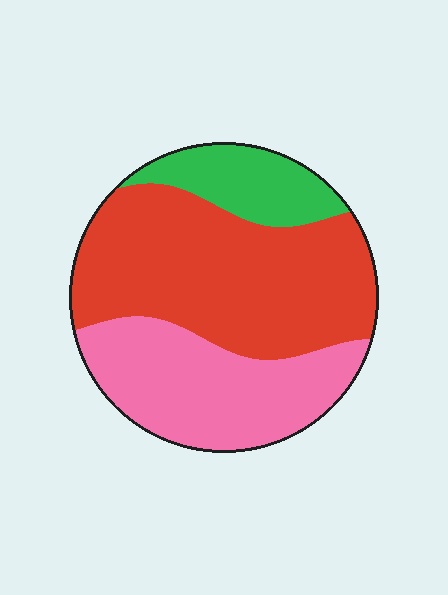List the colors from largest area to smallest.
From largest to smallest: red, pink, green.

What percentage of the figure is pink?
Pink takes up between a quarter and a half of the figure.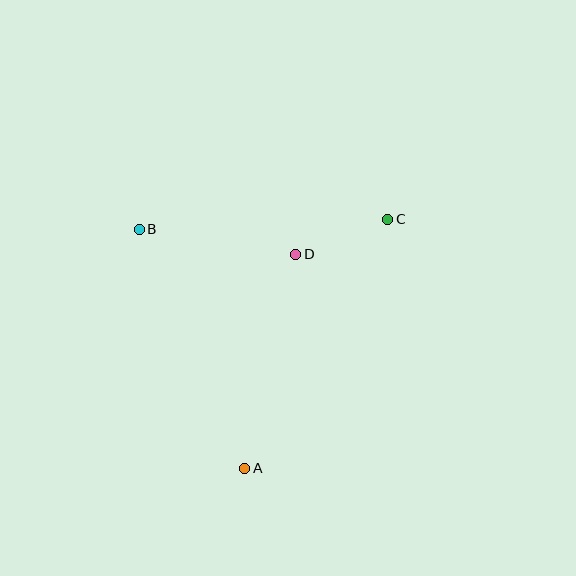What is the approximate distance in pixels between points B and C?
The distance between B and C is approximately 249 pixels.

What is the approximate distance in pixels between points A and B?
The distance between A and B is approximately 261 pixels.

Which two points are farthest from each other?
Points A and C are farthest from each other.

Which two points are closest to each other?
Points C and D are closest to each other.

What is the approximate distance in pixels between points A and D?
The distance between A and D is approximately 220 pixels.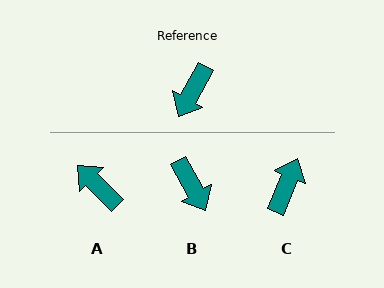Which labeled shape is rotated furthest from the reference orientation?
C, about 173 degrees away.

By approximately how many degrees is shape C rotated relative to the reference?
Approximately 173 degrees clockwise.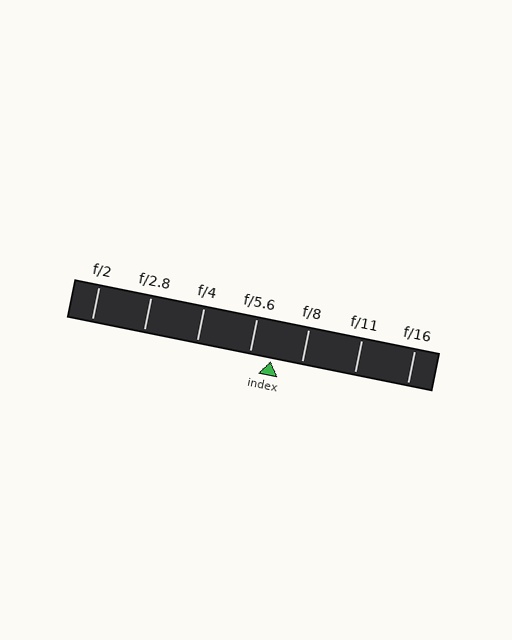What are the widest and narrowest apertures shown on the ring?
The widest aperture shown is f/2 and the narrowest is f/16.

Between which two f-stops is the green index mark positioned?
The index mark is between f/5.6 and f/8.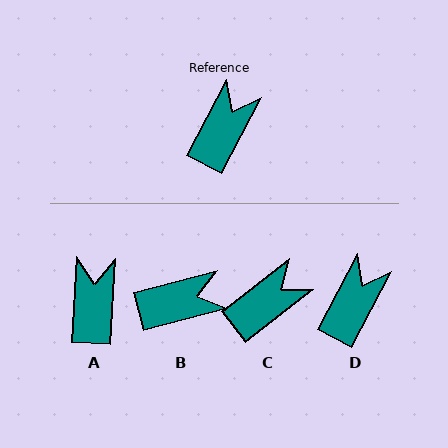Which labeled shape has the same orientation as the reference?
D.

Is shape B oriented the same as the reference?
No, it is off by about 47 degrees.